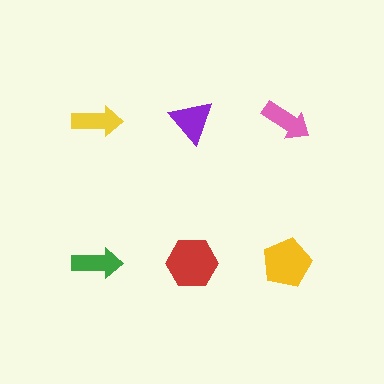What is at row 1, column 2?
A purple triangle.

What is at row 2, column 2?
A red hexagon.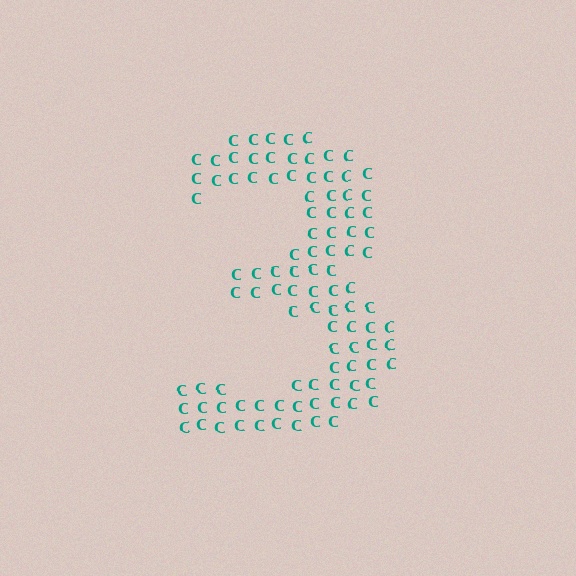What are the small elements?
The small elements are letter C's.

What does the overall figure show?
The overall figure shows the digit 3.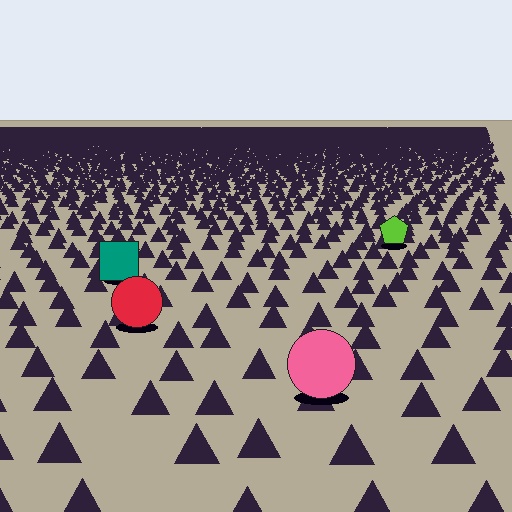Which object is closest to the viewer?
The pink circle is closest. The texture marks near it are larger and more spread out.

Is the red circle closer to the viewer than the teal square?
Yes. The red circle is closer — you can tell from the texture gradient: the ground texture is coarser near it.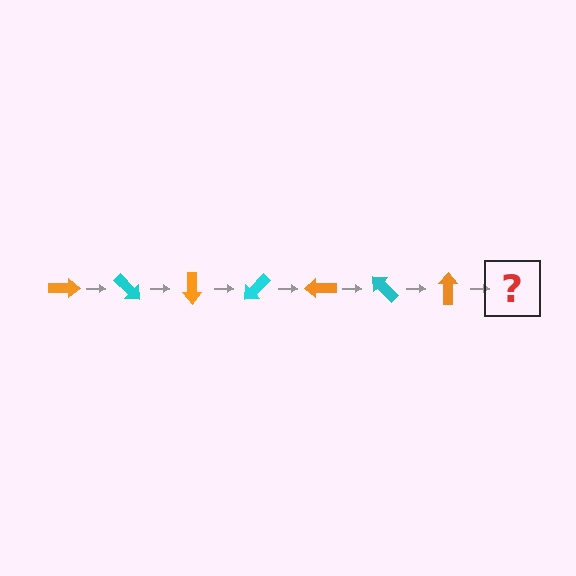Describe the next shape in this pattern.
It should be a cyan arrow, rotated 315 degrees from the start.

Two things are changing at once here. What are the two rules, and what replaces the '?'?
The two rules are that it rotates 45 degrees each step and the color cycles through orange and cyan. The '?' should be a cyan arrow, rotated 315 degrees from the start.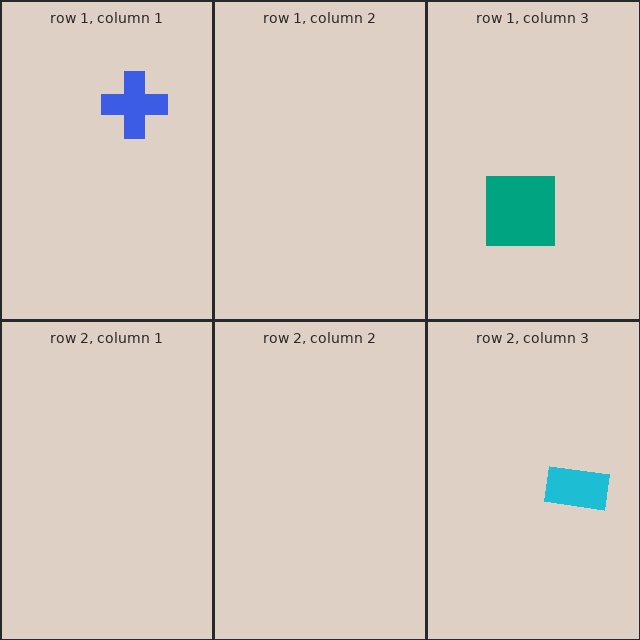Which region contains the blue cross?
The row 1, column 1 region.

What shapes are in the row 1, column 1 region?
The blue cross.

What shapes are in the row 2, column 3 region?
The cyan rectangle.